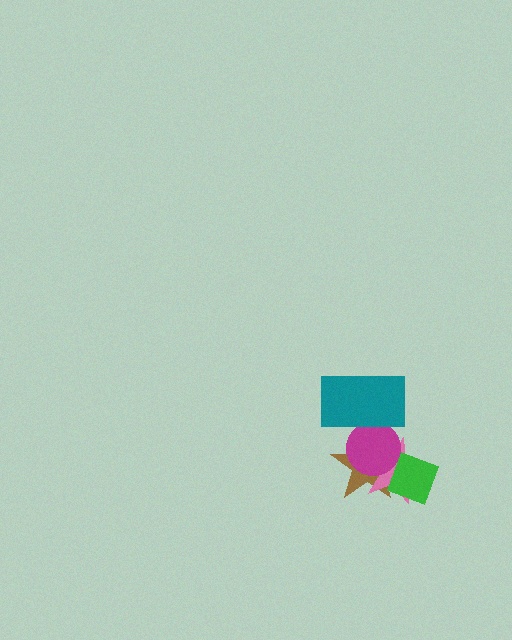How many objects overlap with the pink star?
3 objects overlap with the pink star.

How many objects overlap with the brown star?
4 objects overlap with the brown star.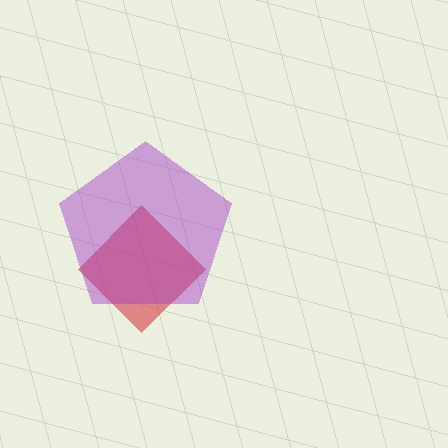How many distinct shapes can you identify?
There are 2 distinct shapes: a red diamond, a purple pentagon.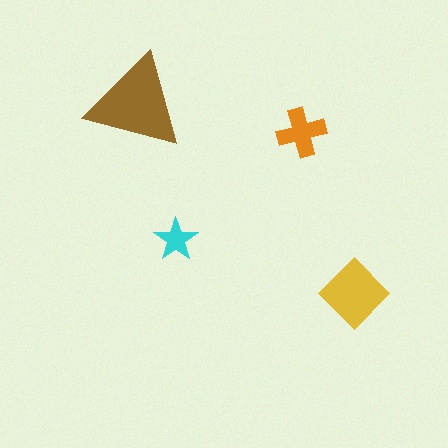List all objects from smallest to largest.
The cyan star, the orange cross, the yellow diamond, the brown triangle.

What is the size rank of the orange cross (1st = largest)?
3rd.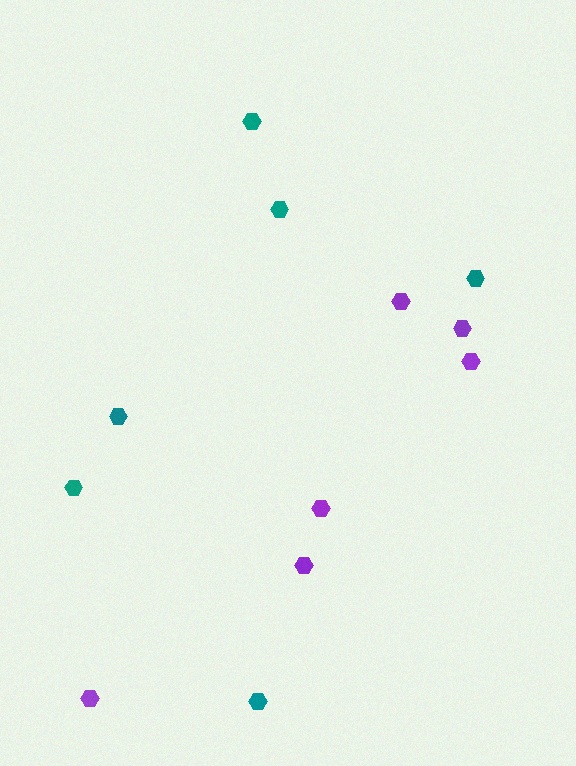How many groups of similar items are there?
There are 2 groups: one group of purple hexagons (6) and one group of teal hexagons (6).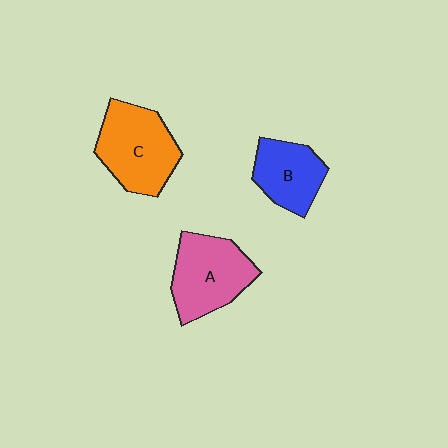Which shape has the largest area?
Shape C (orange).